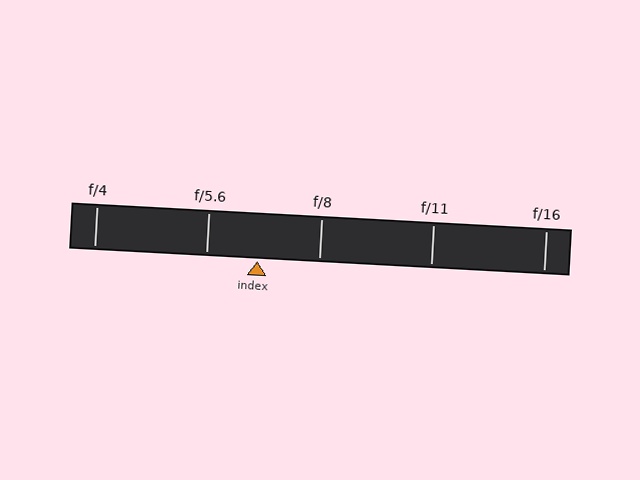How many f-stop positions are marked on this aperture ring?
There are 5 f-stop positions marked.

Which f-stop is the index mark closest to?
The index mark is closest to f/5.6.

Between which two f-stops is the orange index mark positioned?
The index mark is between f/5.6 and f/8.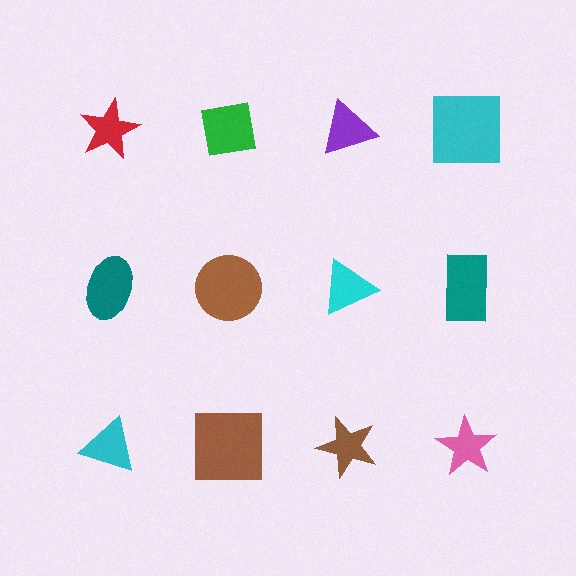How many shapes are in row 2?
4 shapes.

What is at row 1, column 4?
A cyan square.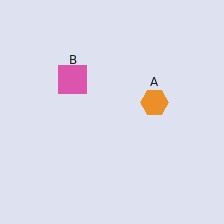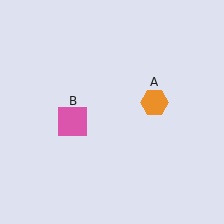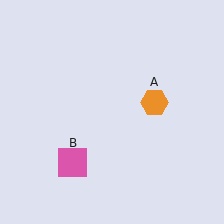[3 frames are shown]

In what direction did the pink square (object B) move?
The pink square (object B) moved down.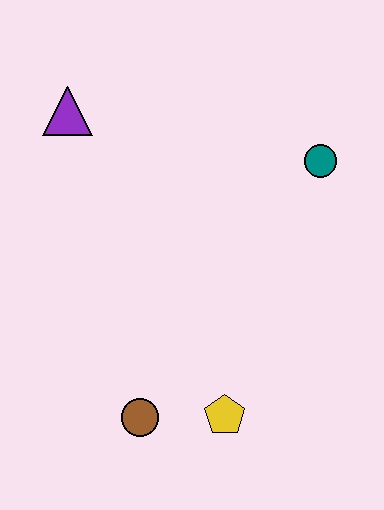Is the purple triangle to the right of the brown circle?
No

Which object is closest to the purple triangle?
The teal circle is closest to the purple triangle.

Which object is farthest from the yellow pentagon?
The purple triangle is farthest from the yellow pentagon.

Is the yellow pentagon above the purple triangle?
No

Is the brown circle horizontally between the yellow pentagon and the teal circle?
No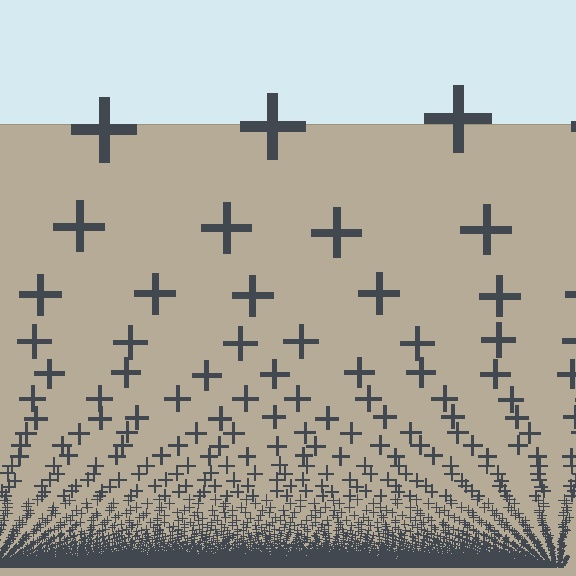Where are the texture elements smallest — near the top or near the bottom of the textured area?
Near the bottom.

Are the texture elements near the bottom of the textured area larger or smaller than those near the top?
Smaller. The gradient is inverted — elements near the bottom are smaller and denser.